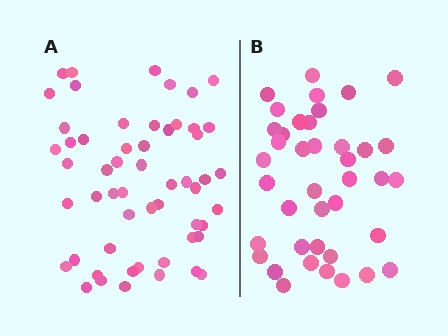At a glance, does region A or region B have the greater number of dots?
Region A (the left region) has more dots.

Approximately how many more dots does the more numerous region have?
Region A has approximately 15 more dots than region B.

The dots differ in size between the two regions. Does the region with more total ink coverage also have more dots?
No. Region B has more total ink coverage because its dots are larger, but region A actually contains more individual dots. Total area can be misleading — the number of items is what matters here.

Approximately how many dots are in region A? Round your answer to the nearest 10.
About 60 dots. (The exact count is 55, which rounds to 60.)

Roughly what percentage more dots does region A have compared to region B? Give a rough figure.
About 40% more.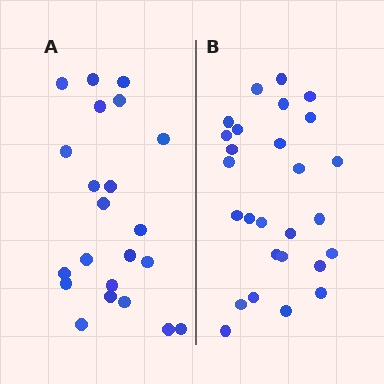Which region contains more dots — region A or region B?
Region B (the right region) has more dots.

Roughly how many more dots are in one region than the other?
Region B has about 5 more dots than region A.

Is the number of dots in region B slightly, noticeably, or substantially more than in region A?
Region B has only slightly more — the two regions are fairly close. The ratio is roughly 1.2 to 1.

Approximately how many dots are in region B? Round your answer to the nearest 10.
About 30 dots. (The exact count is 27, which rounds to 30.)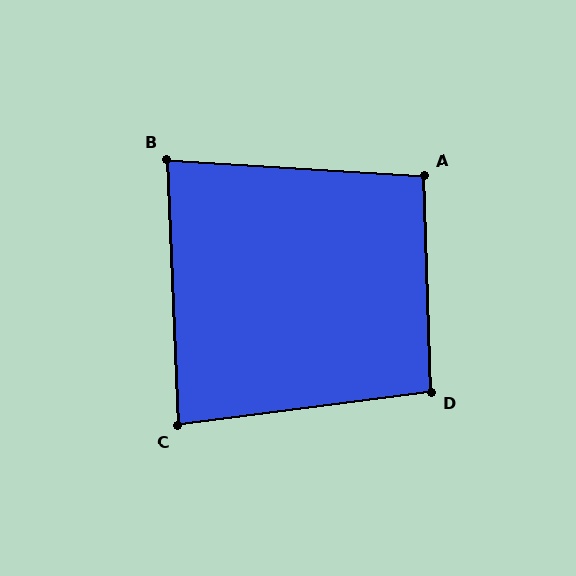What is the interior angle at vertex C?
Approximately 85 degrees (acute).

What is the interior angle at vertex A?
Approximately 95 degrees (obtuse).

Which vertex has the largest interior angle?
D, at approximately 96 degrees.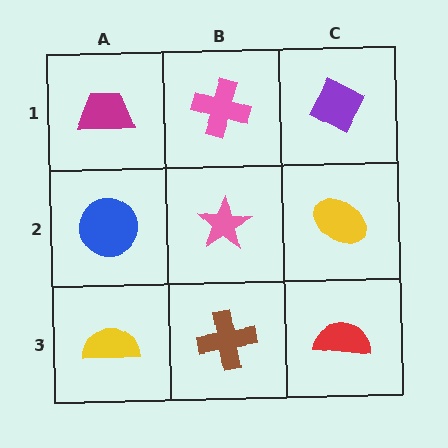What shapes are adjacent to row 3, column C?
A yellow ellipse (row 2, column C), a brown cross (row 3, column B).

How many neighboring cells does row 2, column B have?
4.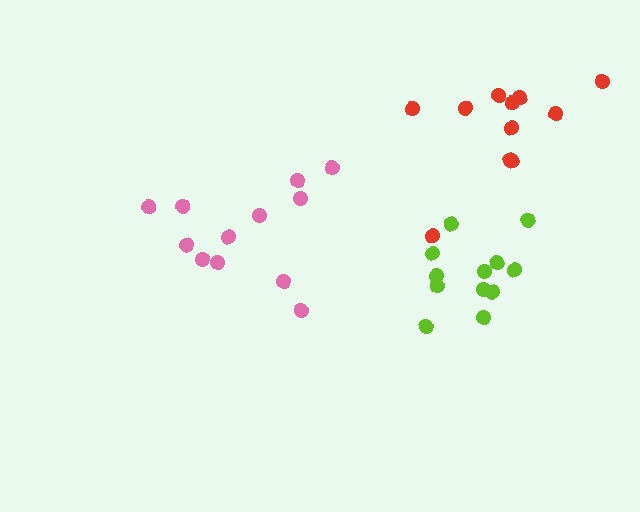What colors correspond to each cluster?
The clusters are colored: pink, red, lime.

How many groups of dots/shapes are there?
There are 3 groups.